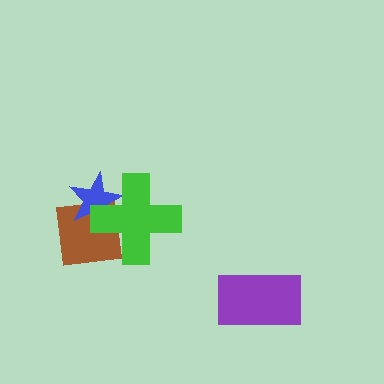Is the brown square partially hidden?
Yes, it is partially covered by another shape.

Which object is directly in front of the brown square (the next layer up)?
The blue star is directly in front of the brown square.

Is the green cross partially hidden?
No, no other shape covers it.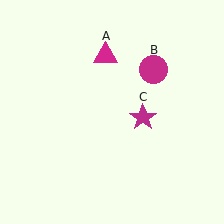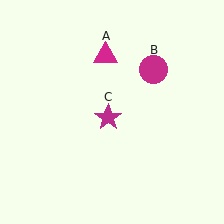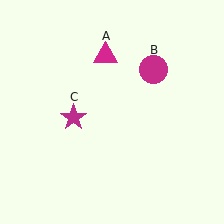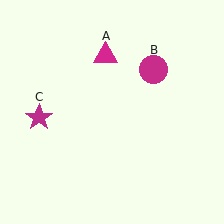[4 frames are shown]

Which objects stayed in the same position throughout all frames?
Magenta triangle (object A) and magenta circle (object B) remained stationary.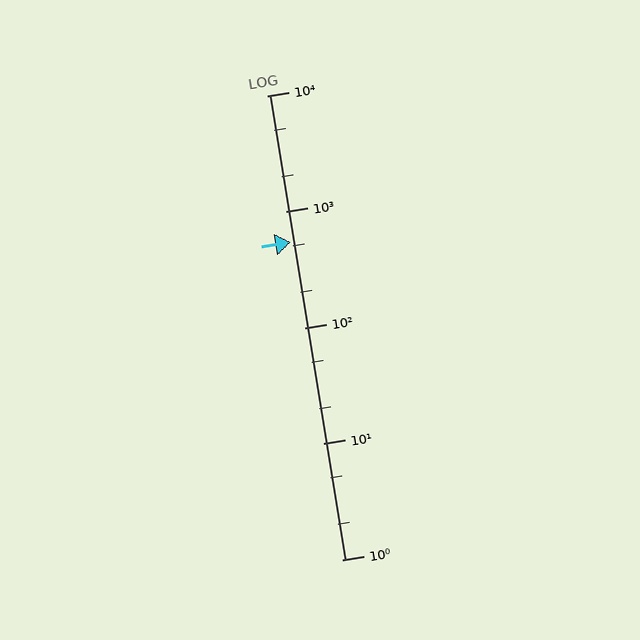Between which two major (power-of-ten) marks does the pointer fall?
The pointer is between 100 and 1000.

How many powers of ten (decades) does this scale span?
The scale spans 4 decades, from 1 to 10000.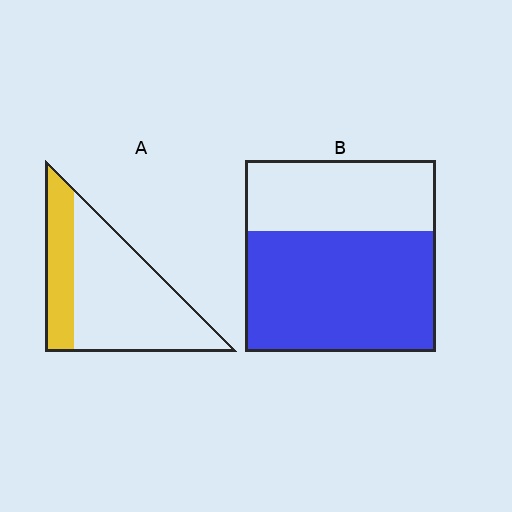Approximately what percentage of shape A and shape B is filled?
A is approximately 30% and B is approximately 65%.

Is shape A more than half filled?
No.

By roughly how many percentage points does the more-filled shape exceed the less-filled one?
By roughly 35 percentage points (B over A).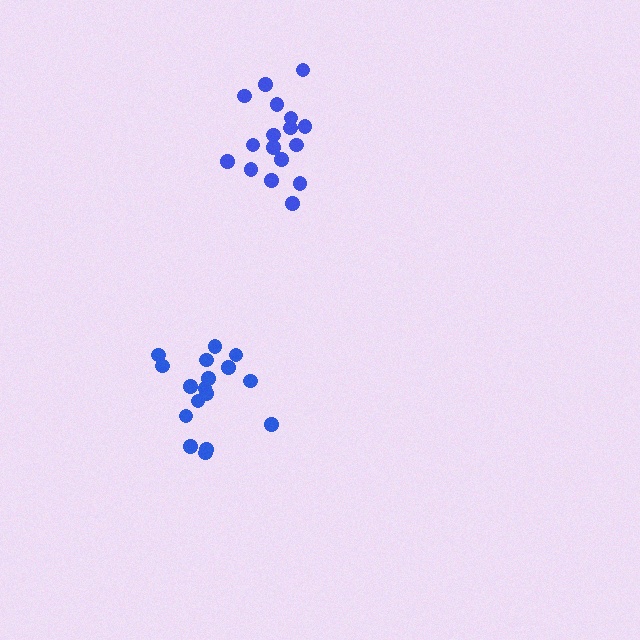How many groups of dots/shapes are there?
There are 2 groups.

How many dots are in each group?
Group 1: 17 dots, Group 2: 17 dots (34 total).